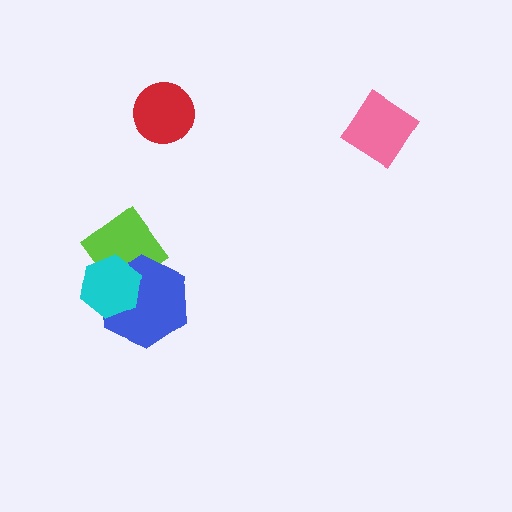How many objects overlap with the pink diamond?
0 objects overlap with the pink diamond.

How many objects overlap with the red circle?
0 objects overlap with the red circle.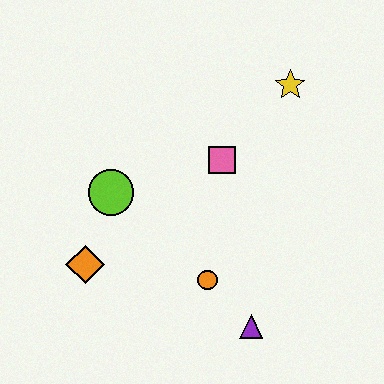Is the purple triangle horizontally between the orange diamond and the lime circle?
No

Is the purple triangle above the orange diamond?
No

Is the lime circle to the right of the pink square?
No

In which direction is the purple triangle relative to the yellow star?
The purple triangle is below the yellow star.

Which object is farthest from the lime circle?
The yellow star is farthest from the lime circle.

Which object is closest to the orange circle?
The purple triangle is closest to the orange circle.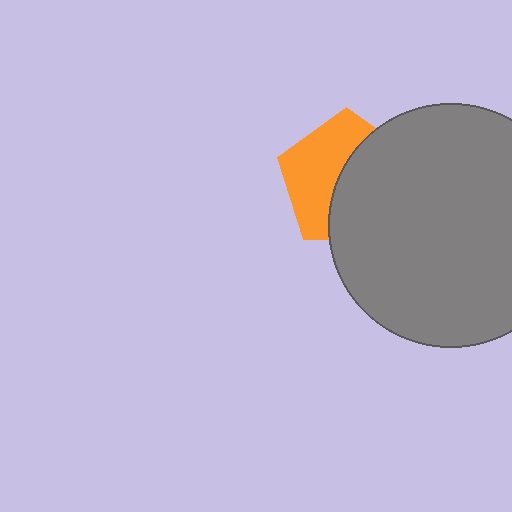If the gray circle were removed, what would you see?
You would see the complete orange pentagon.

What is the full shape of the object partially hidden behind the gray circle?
The partially hidden object is an orange pentagon.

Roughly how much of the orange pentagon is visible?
About half of it is visible (roughly 47%).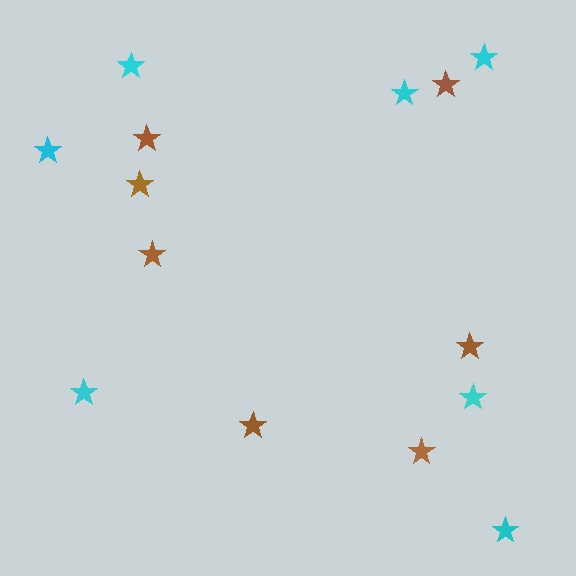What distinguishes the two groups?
There are 2 groups: one group of brown stars (7) and one group of cyan stars (7).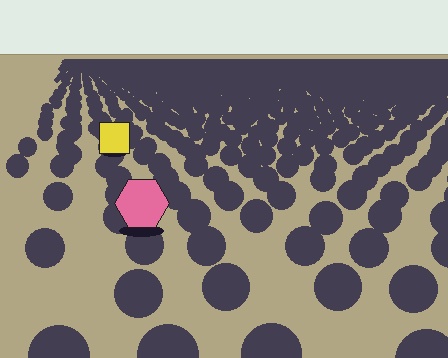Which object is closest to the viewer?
The pink hexagon is closest. The texture marks near it are larger and more spread out.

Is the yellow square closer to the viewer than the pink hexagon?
No. The pink hexagon is closer — you can tell from the texture gradient: the ground texture is coarser near it.